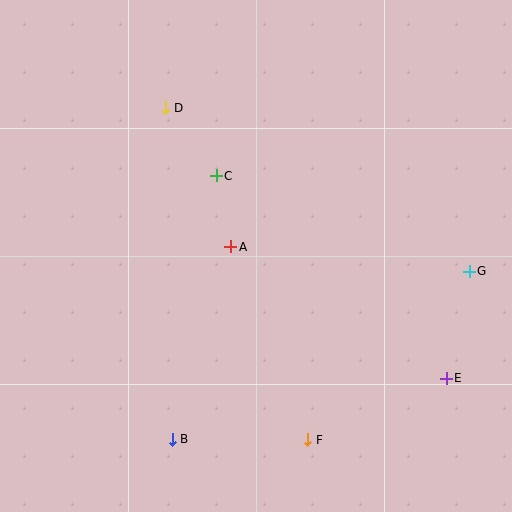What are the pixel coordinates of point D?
Point D is at (166, 108).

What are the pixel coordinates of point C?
Point C is at (216, 176).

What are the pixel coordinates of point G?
Point G is at (469, 271).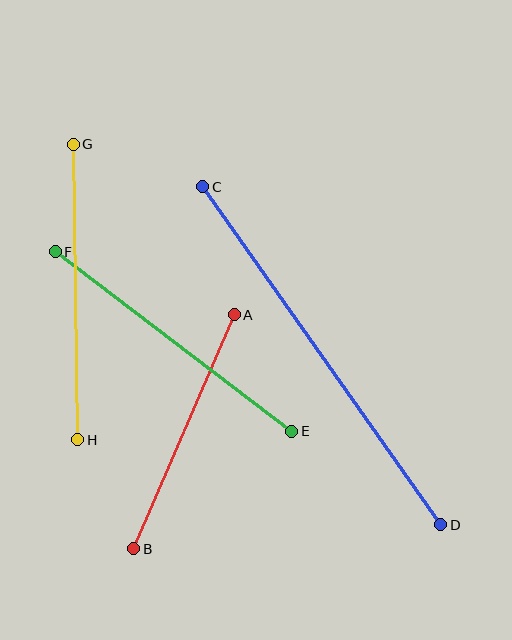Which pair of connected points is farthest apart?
Points C and D are farthest apart.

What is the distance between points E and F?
The distance is approximately 297 pixels.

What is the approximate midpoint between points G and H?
The midpoint is at approximately (75, 292) pixels.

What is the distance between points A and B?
The distance is approximately 255 pixels.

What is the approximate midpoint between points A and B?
The midpoint is at approximately (184, 432) pixels.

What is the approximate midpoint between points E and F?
The midpoint is at approximately (173, 342) pixels.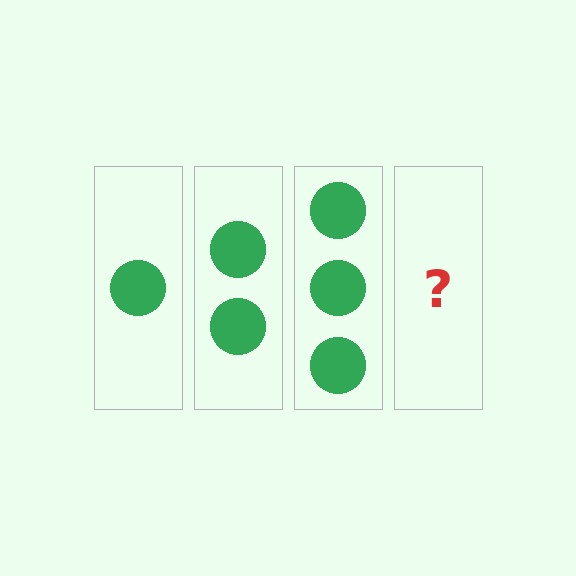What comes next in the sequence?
The next element should be 4 circles.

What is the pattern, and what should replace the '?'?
The pattern is that each step adds one more circle. The '?' should be 4 circles.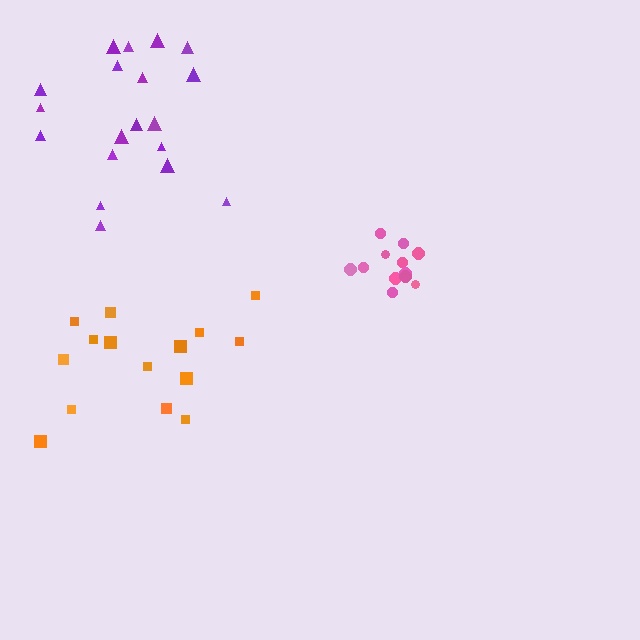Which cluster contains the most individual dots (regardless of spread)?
Purple (19).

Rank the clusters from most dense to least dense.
pink, purple, orange.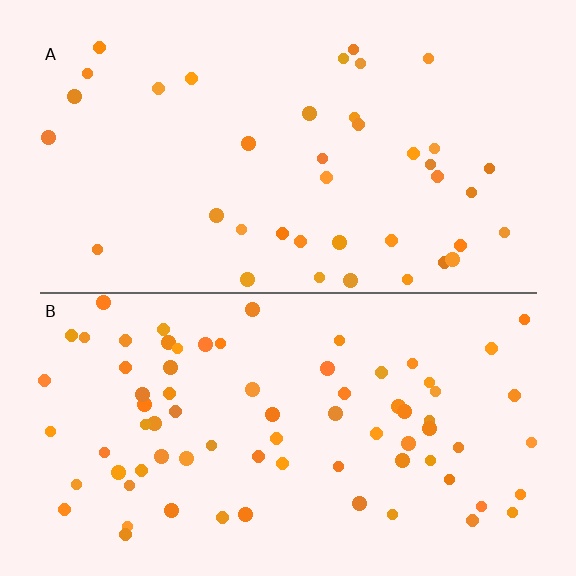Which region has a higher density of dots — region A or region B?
B (the bottom).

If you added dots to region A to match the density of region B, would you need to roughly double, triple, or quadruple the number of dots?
Approximately double.